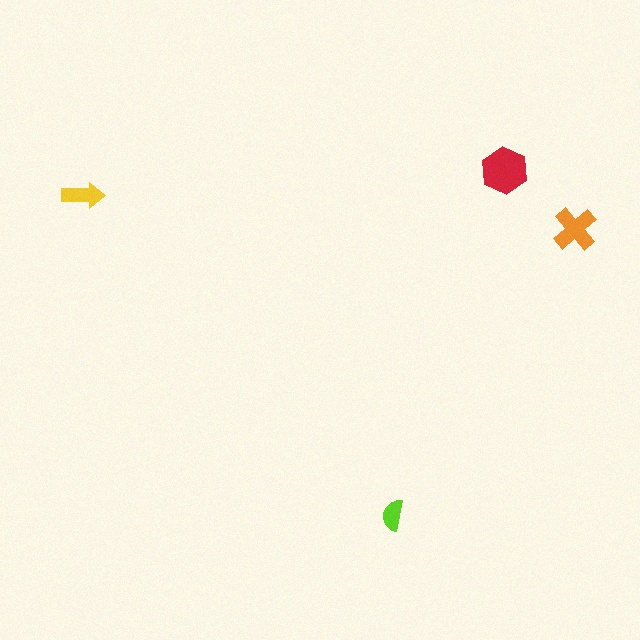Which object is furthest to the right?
The orange cross is rightmost.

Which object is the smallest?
The lime semicircle.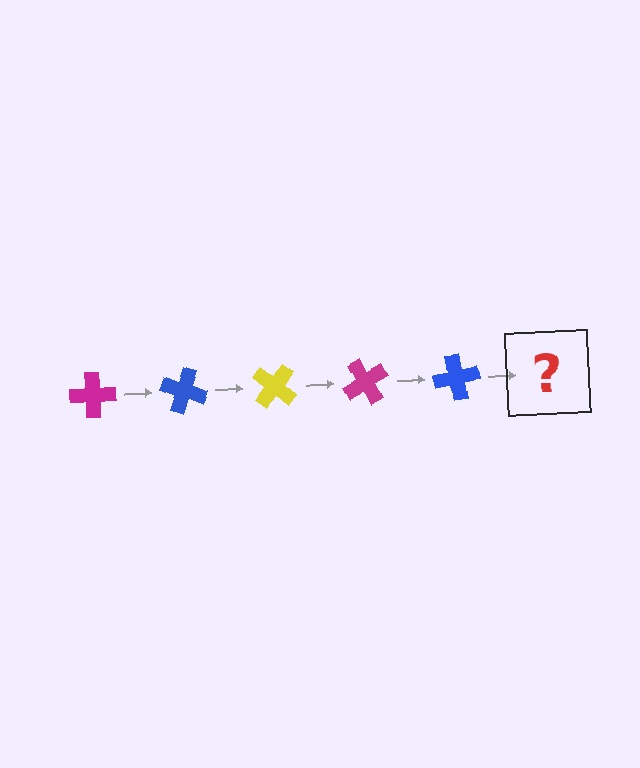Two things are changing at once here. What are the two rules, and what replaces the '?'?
The two rules are that it rotates 20 degrees each step and the color cycles through magenta, blue, and yellow. The '?' should be a yellow cross, rotated 100 degrees from the start.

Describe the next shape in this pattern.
It should be a yellow cross, rotated 100 degrees from the start.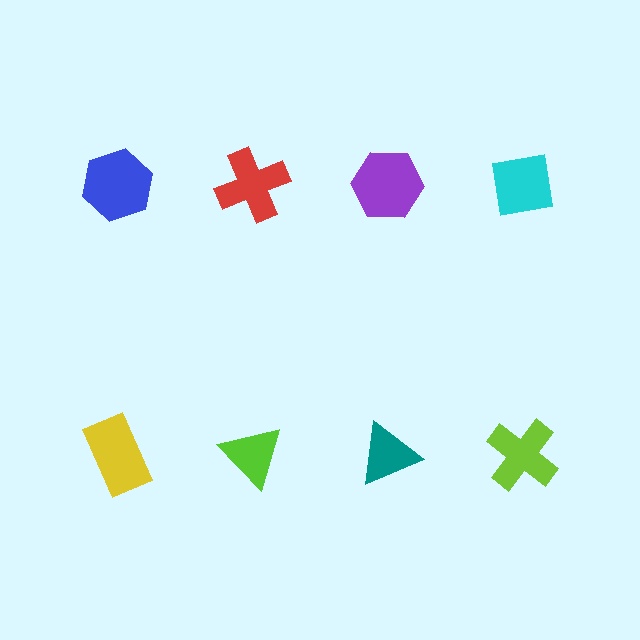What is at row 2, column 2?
A lime triangle.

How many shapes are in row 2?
4 shapes.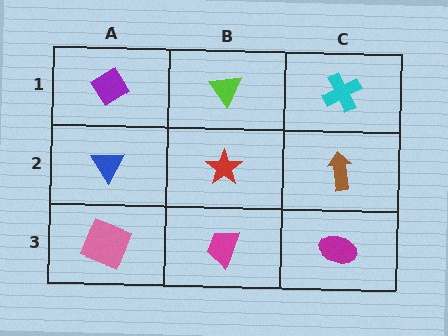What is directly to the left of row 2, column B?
A blue triangle.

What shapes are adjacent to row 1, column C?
A brown arrow (row 2, column C), a lime triangle (row 1, column B).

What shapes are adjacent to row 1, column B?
A red star (row 2, column B), a purple diamond (row 1, column A), a cyan cross (row 1, column C).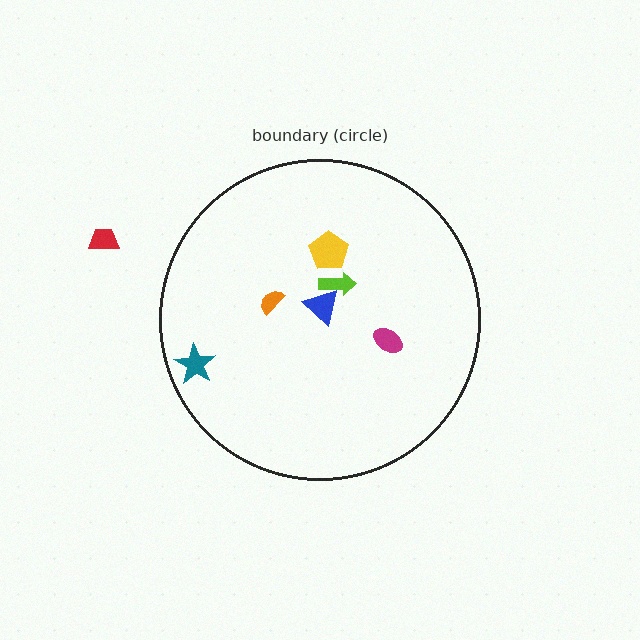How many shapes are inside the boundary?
6 inside, 1 outside.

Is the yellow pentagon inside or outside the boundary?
Inside.